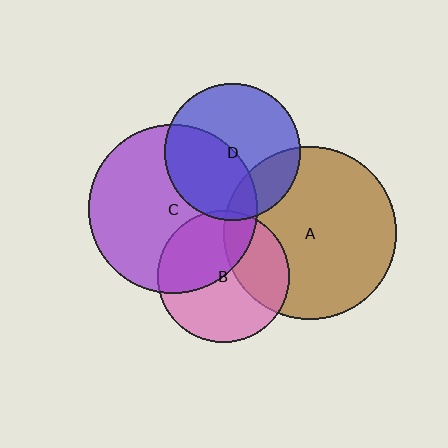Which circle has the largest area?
Circle A (brown).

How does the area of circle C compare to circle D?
Approximately 1.5 times.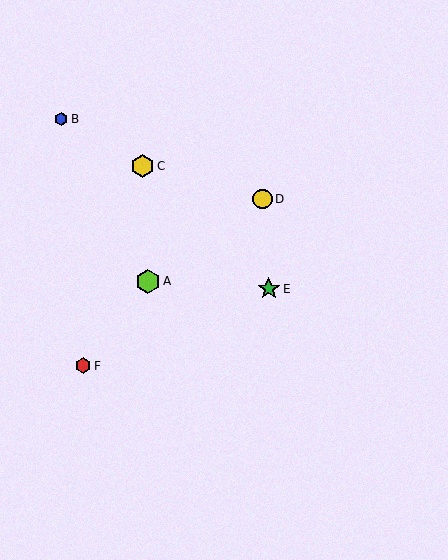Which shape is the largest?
The lime hexagon (labeled A) is the largest.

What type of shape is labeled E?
Shape E is a green star.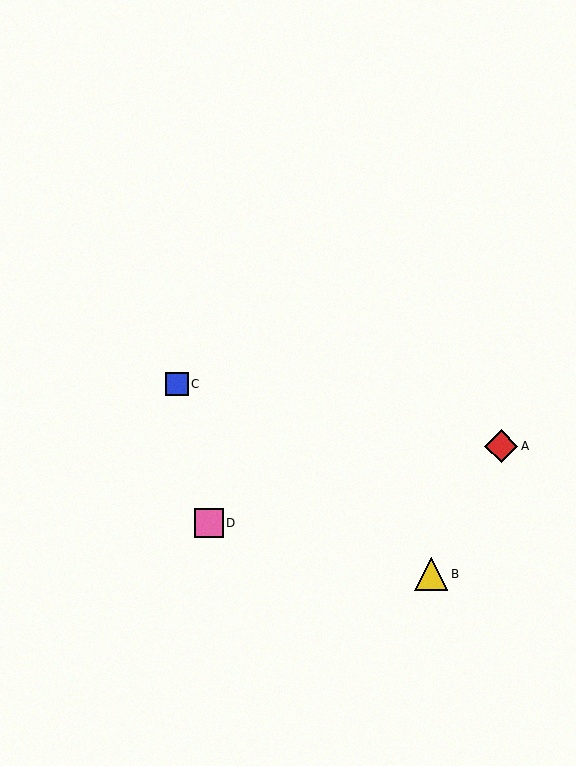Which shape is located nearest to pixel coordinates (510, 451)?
The red diamond (labeled A) at (501, 446) is nearest to that location.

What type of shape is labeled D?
Shape D is a pink square.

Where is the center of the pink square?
The center of the pink square is at (209, 523).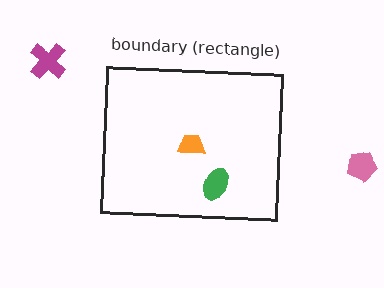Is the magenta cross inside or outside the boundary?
Outside.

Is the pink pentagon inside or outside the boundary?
Outside.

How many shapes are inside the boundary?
2 inside, 2 outside.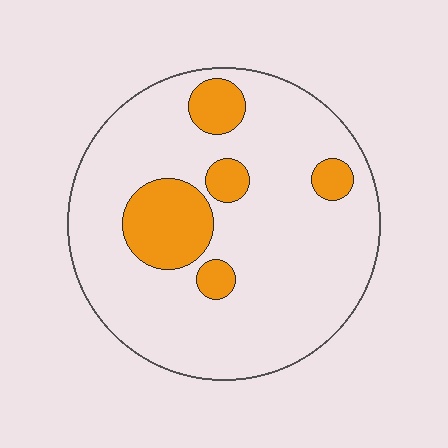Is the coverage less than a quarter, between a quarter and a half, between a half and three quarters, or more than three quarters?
Less than a quarter.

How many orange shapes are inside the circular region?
5.